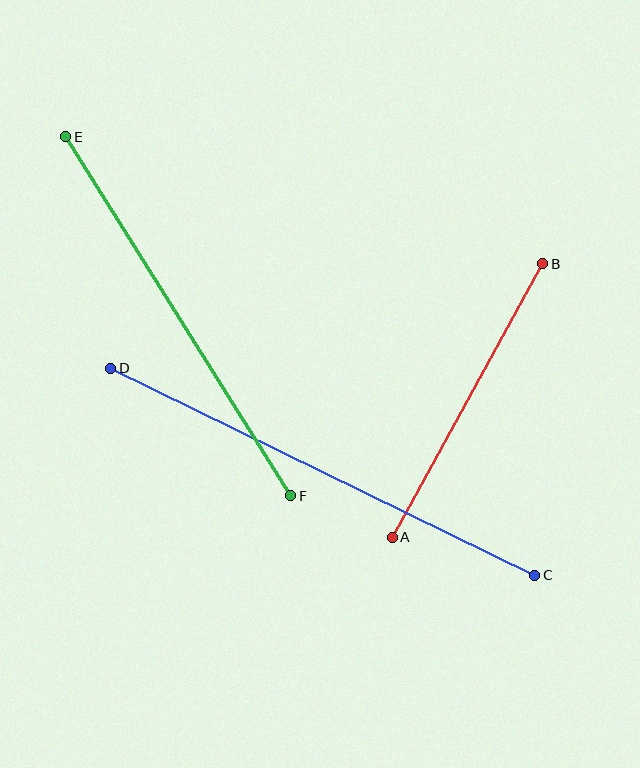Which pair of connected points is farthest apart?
Points C and D are farthest apart.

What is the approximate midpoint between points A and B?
The midpoint is at approximately (467, 400) pixels.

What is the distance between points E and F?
The distance is approximately 424 pixels.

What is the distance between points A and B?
The distance is approximately 312 pixels.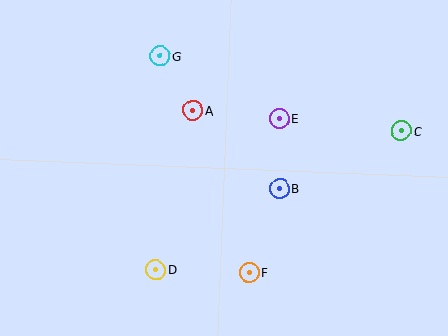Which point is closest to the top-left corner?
Point G is closest to the top-left corner.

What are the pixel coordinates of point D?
Point D is at (156, 270).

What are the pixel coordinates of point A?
Point A is at (193, 111).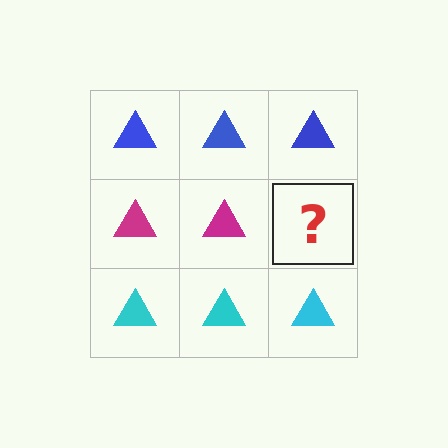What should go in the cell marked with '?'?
The missing cell should contain a magenta triangle.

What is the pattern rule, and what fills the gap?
The rule is that each row has a consistent color. The gap should be filled with a magenta triangle.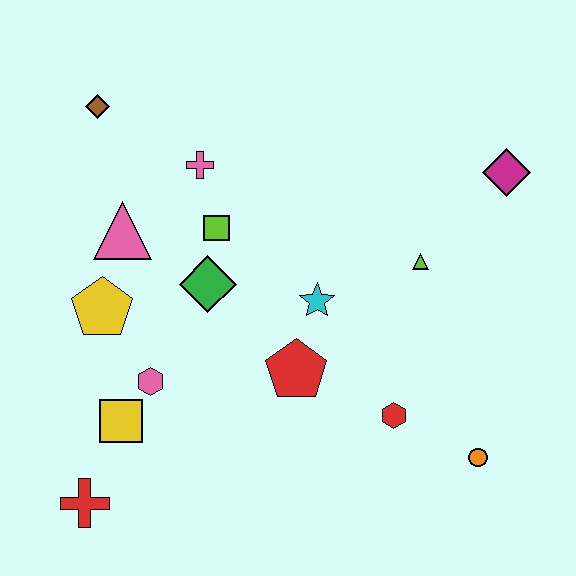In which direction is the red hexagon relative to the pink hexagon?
The red hexagon is to the right of the pink hexagon.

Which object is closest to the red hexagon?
The orange circle is closest to the red hexagon.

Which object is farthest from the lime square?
The orange circle is farthest from the lime square.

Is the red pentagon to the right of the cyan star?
No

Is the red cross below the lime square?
Yes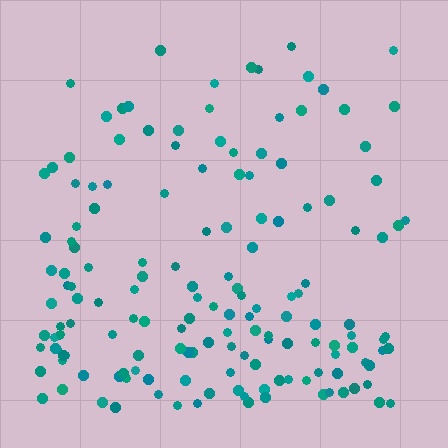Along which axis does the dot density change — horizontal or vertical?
Vertical.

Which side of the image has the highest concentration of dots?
The bottom.